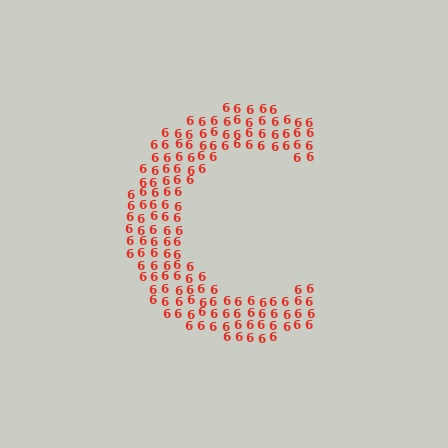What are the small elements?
The small elements are digit 6's.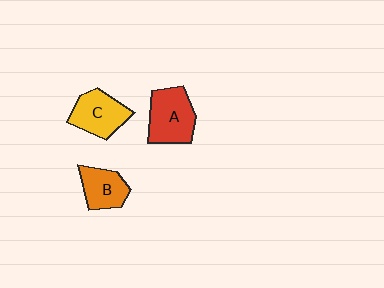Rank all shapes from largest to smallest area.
From largest to smallest: A (red), C (yellow), B (orange).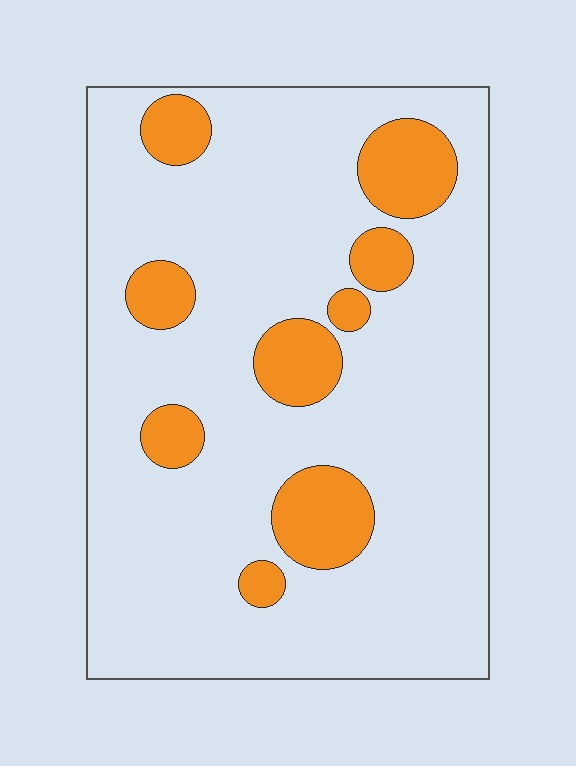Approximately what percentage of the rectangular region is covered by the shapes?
Approximately 15%.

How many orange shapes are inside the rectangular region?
9.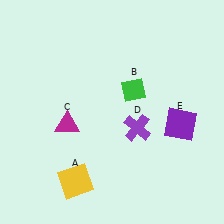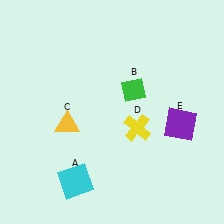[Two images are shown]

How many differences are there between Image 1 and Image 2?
There are 3 differences between the two images.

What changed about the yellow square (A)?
In Image 1, A is yellow. In Image 2, it changed to cyan.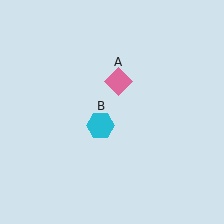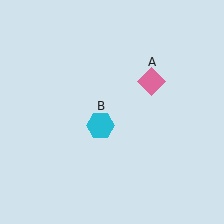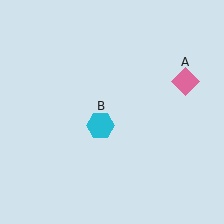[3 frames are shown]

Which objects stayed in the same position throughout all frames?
Cyan hexagon (object B) remained stationary.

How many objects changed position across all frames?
1 object changed position: pink diamond (object A).